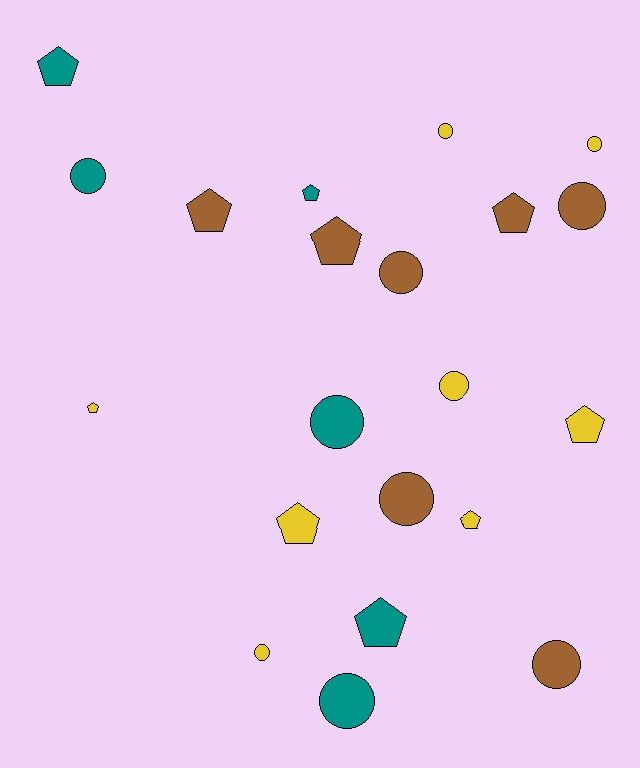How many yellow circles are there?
There are 4 yellow circles.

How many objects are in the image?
There are 21 objects.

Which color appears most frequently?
Yellow, with 8 objects.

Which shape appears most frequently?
Circle, with 11 objects.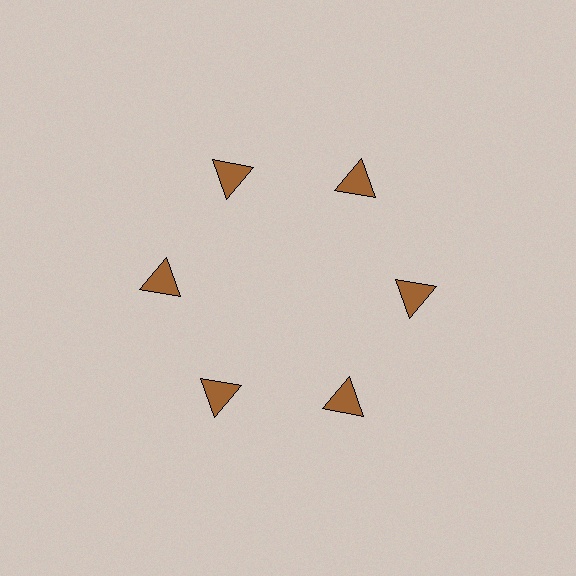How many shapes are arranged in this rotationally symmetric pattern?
There are 6 shapes, arranged in 6 groups of 1.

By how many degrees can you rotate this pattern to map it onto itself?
The pattern maps onto itself every 60 degrees of rotation.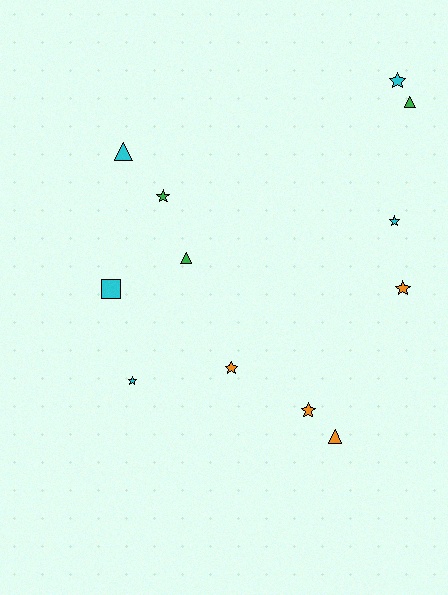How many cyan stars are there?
There are 3 cyan stars.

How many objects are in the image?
There are 12 objects.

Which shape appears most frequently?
Star, with 7 objects.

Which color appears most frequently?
Cyan, with 5 objects.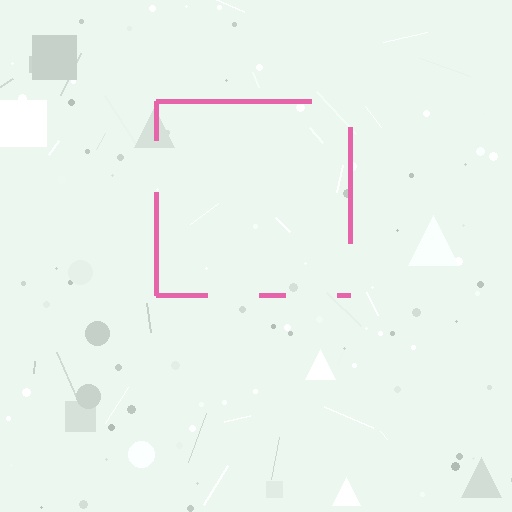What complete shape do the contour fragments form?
The contour fragments form a square.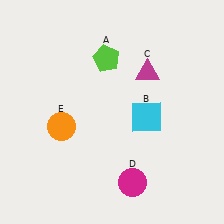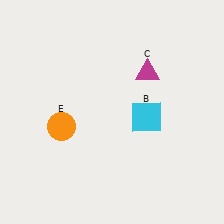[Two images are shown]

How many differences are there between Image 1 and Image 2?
There are 2 differences between the two images.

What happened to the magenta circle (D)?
The magenta circle (D) was removed in Image 2. It was in the bottom-right area of Image 1.